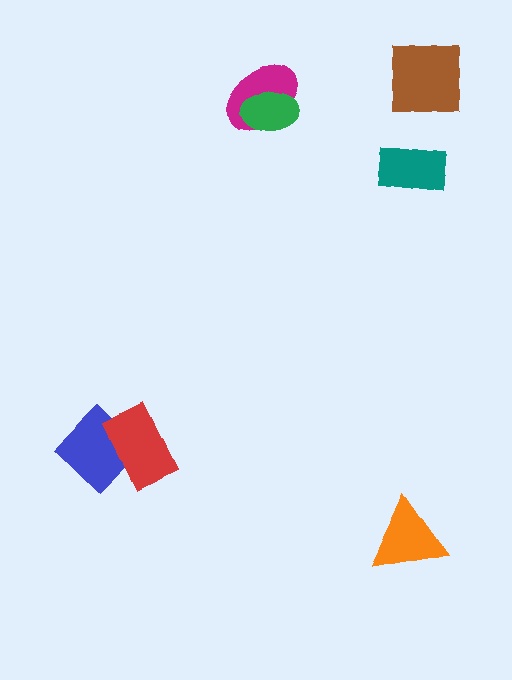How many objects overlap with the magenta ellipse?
1 object overlaps with the magenta ellipse.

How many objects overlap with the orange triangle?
0 objects overlap with the orange triangle.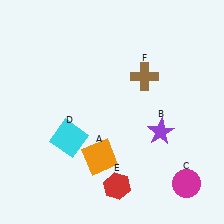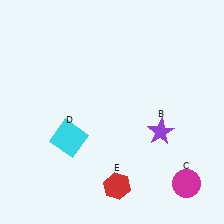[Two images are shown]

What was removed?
The brown cross (F), the orange square (A) were removed in Image 2.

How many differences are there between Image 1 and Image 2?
There are 2 differences between the two images.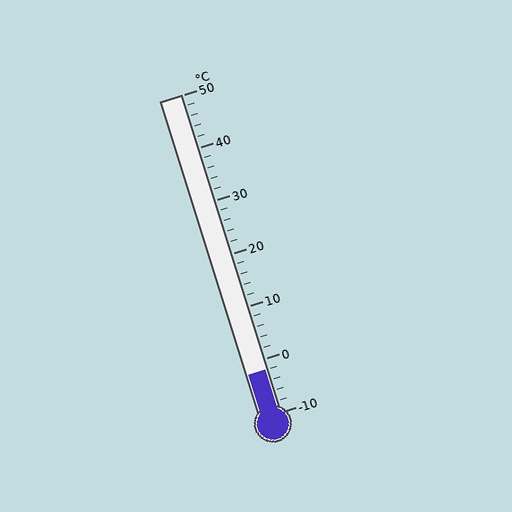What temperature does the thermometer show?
The thermometer shows approximately -2°C.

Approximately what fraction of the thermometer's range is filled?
The thermometer is filled to approximately 15% of its range.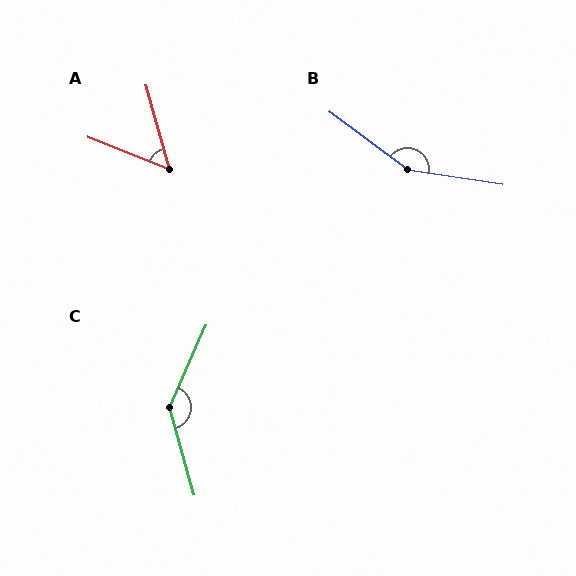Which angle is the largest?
B, at approximately 152 degrees.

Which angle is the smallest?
A, at approximately 53 degrees.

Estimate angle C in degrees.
Approximately 140 degrees.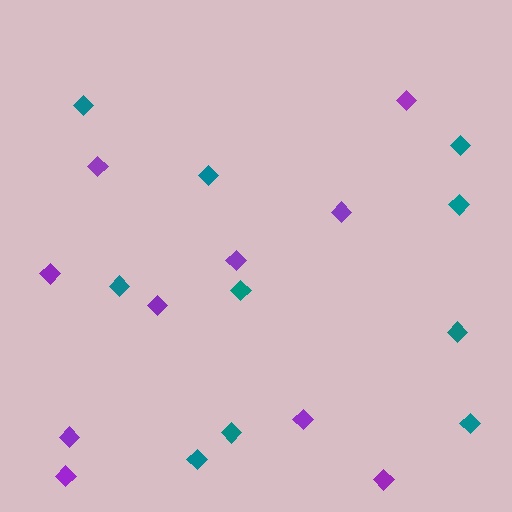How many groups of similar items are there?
There are 2 groups: one group of teal diamonds (10) and one group of purple diamonds (10).